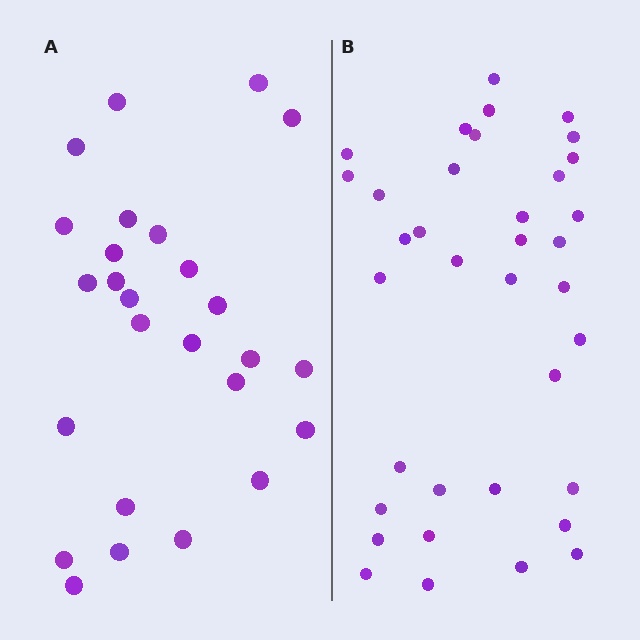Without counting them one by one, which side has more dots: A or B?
Region B (the right region) has more dots.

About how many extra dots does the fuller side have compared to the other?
Region B has roughly 10 or so more dots than region A.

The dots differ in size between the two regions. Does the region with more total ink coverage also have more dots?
No. Region A has more total ink coverage because its dots are larger, but region B actually contains more individual dots. Total area can be misleading — the number of items is what matters here.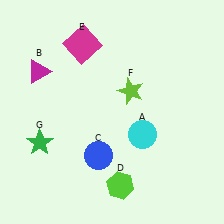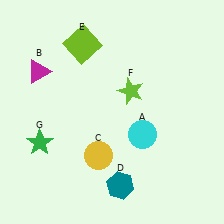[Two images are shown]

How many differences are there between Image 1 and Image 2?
There are 3 differences between the two images.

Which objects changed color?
C changed from blue to yellow. D changed from lime to teal. E changed from magenta to lime.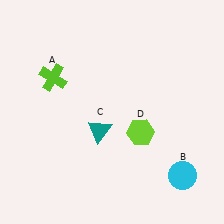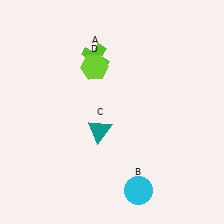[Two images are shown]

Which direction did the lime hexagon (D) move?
The lime hexagon (D) moved up.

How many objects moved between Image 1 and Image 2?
3 objects moved between the two images.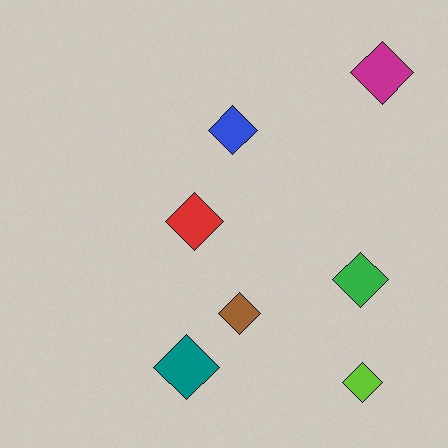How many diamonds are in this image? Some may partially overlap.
There are 7 diamonds.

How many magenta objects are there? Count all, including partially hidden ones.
There is 1 magenta object.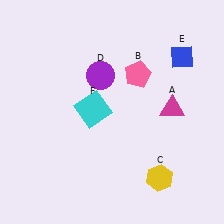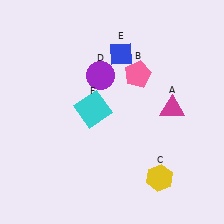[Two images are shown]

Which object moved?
The blue diamond (E) moved left.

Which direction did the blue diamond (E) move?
The blue diamond (E) moved left.